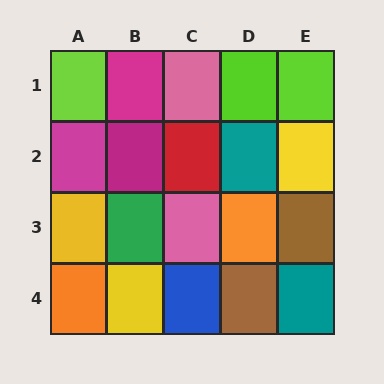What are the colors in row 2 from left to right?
Magenta, magenta, red, teal, yellow.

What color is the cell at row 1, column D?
Lime.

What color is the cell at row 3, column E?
Brown.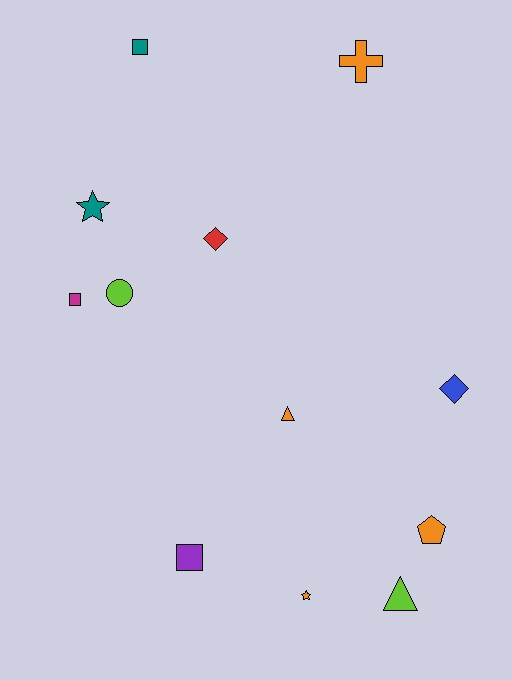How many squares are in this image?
There are 3 squares.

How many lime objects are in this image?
There are 2 lime objects.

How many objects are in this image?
There are 12 objects.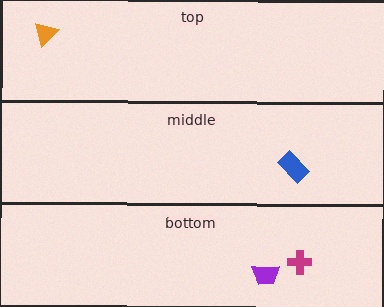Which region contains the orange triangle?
The top region.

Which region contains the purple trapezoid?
The bottom region.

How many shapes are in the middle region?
1.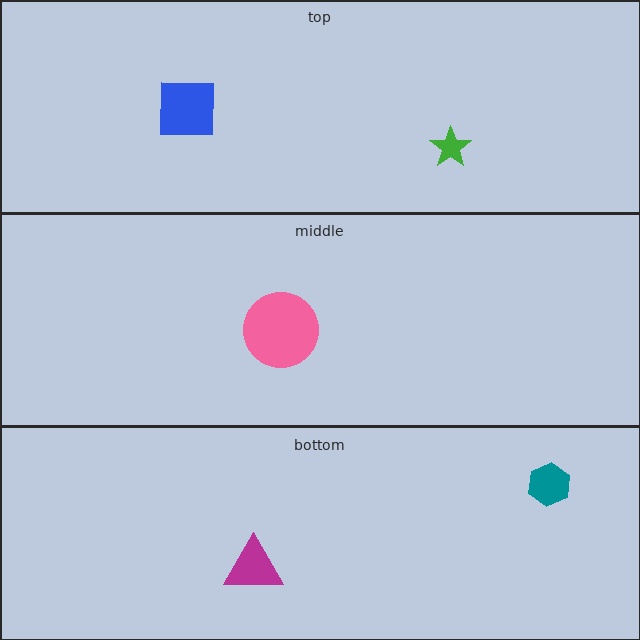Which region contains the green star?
The top region.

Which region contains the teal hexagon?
The bottom region.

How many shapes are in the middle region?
1.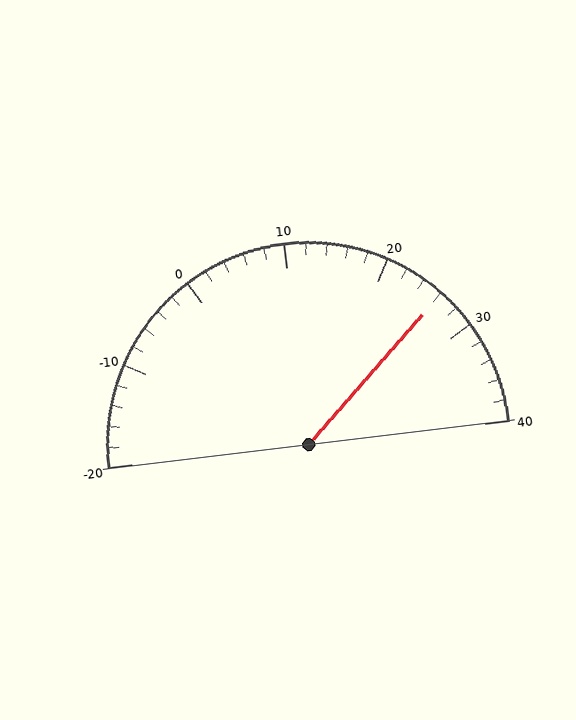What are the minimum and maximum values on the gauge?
The gauge ranges from -20 to 40.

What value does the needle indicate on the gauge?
The needle indicates approximately 26.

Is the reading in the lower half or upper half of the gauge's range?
The reading is in the upper half of the range (-20 to 40).